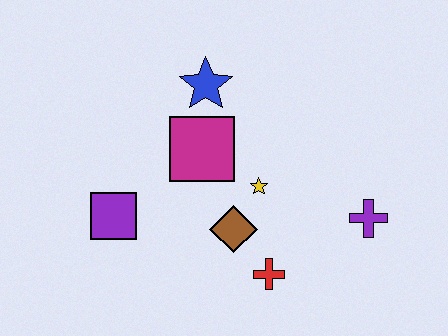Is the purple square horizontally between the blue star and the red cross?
No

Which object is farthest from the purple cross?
The purple square is farthest from the purple cross.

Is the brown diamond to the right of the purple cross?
No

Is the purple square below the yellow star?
Yes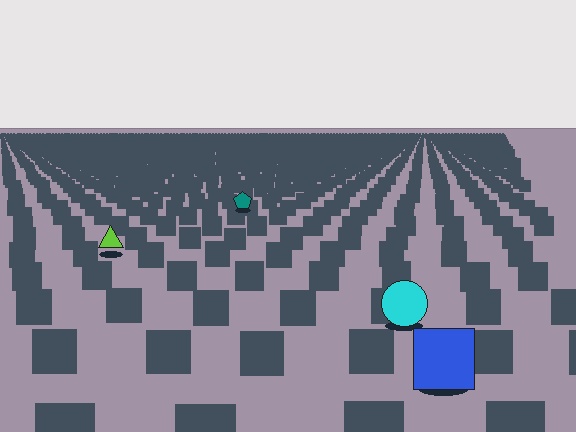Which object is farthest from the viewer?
The teal pentagon is farthest from the viewer. It appears smaller and the ground texture around it is denser.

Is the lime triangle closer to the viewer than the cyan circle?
No. The cyan circle is closer — you can tell from the texture gradient: the ground texture is coarser near it.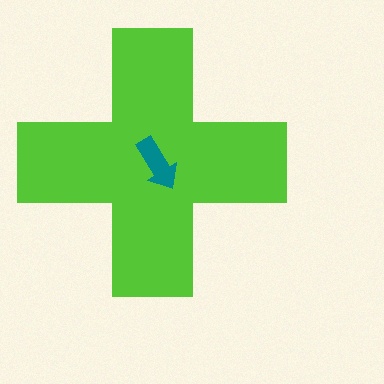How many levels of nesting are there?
2.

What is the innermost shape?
The teal arrow.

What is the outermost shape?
The lime cross.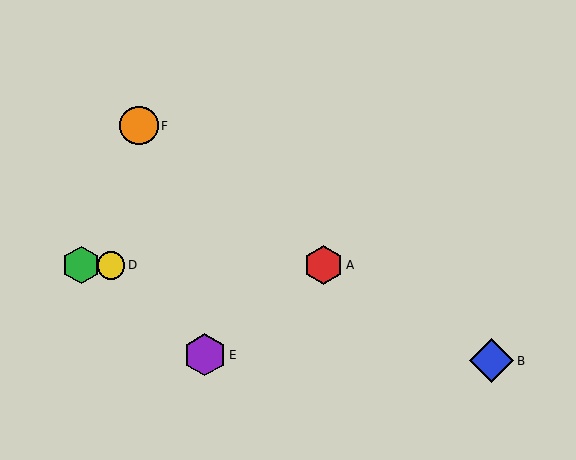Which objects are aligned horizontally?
Objects A, C, D are aligned horizontally.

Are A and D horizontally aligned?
Yes, both are at y≈265.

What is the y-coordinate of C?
Object C is at y≈265.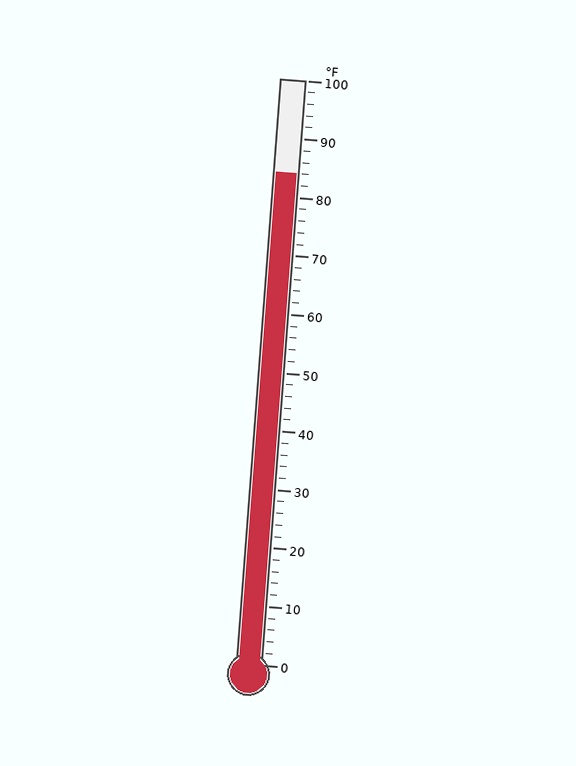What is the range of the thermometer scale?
The thermometer scale ranges from 0°F to 100°F.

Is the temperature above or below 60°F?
The temperature is above 60°F.